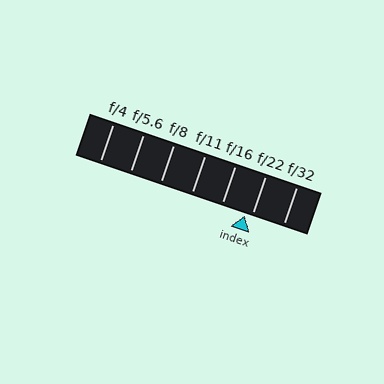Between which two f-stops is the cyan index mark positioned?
The index mark is between f/16 and f/22.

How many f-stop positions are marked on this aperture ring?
There are 7 f-stop positions marked.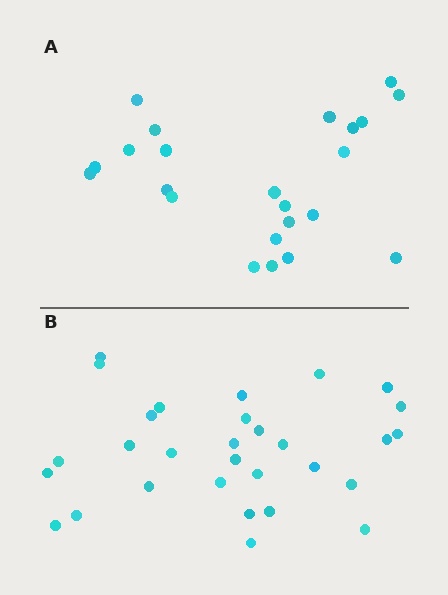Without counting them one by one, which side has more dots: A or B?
Region B (the bottom region) has more dots.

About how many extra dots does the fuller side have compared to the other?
Region B has roughly 8 or so more dots than region A.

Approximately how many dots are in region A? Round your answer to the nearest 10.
About 20 dots. (The exact count is 23, which rounds to 20.)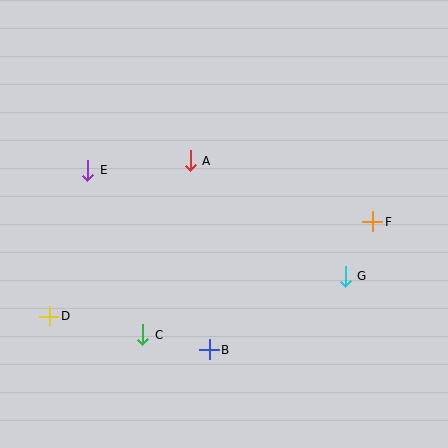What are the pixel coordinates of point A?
Point A is at (190, 161).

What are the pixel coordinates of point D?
Point D is at (49, 316).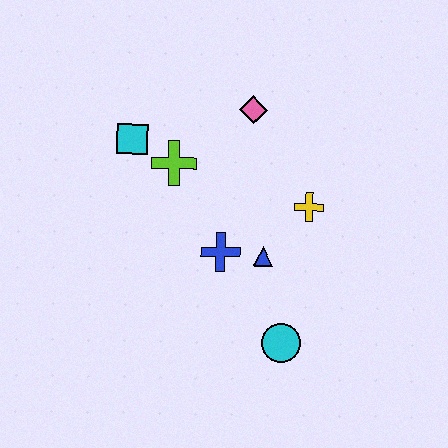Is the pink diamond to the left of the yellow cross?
Yes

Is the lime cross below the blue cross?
No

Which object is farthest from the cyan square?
The cyan circle is farthest from the cyan square.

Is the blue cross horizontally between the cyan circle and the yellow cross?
No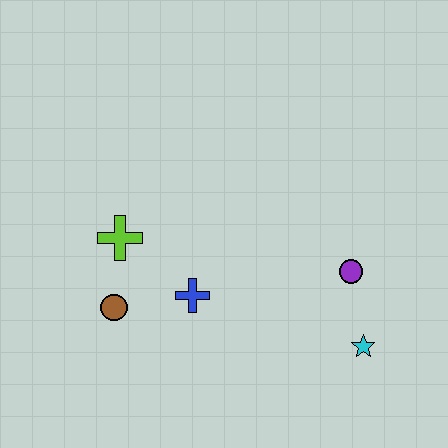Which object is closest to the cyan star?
The purple circle is closest to the cyan star.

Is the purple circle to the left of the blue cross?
No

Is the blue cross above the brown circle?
Yes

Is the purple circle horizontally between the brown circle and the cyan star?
Yes